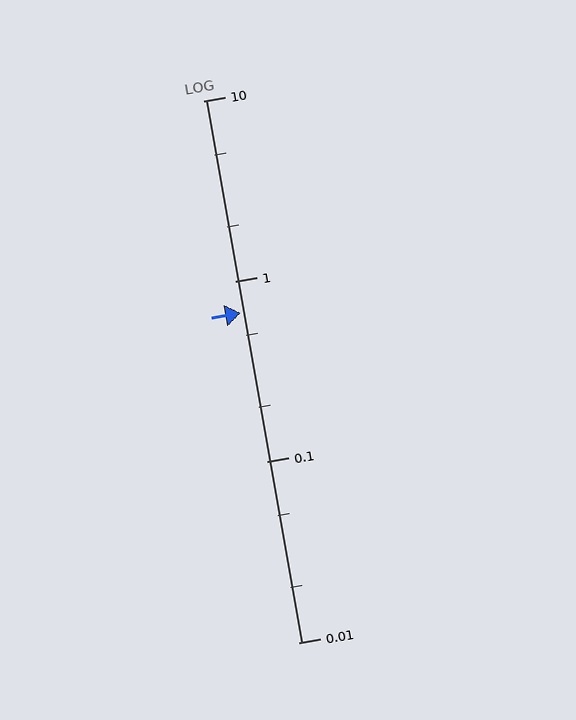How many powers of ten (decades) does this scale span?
The scale spans 3 decades, from 0.01 to 10.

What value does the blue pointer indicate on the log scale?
The pointer indicates approximately 0.67.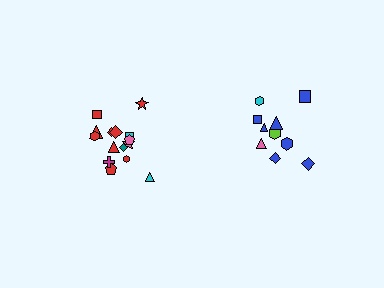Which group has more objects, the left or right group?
The left group.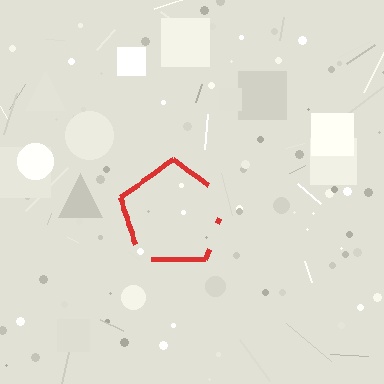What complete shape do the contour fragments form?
The contour fragments form a pentagon.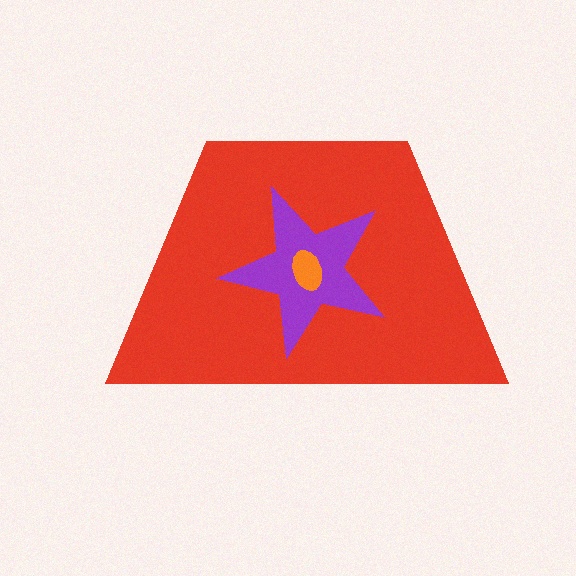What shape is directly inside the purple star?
The orange ellipse.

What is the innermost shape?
The orange ellipse.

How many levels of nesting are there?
3.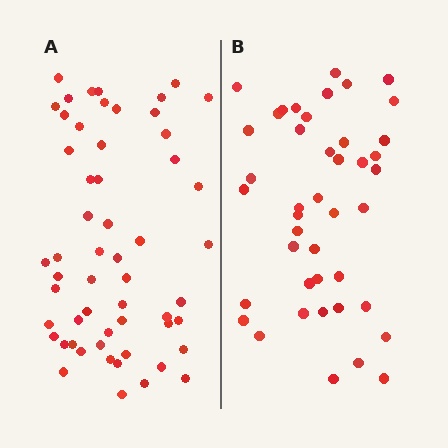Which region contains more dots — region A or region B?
Region A (the left region) has more dots.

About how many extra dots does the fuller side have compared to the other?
Region A has approximately 15 more dots than region B.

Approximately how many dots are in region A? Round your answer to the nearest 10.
About 60 dots. (The exact count is 56, which rounds to 60.)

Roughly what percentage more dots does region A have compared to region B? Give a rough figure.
About 30% more.